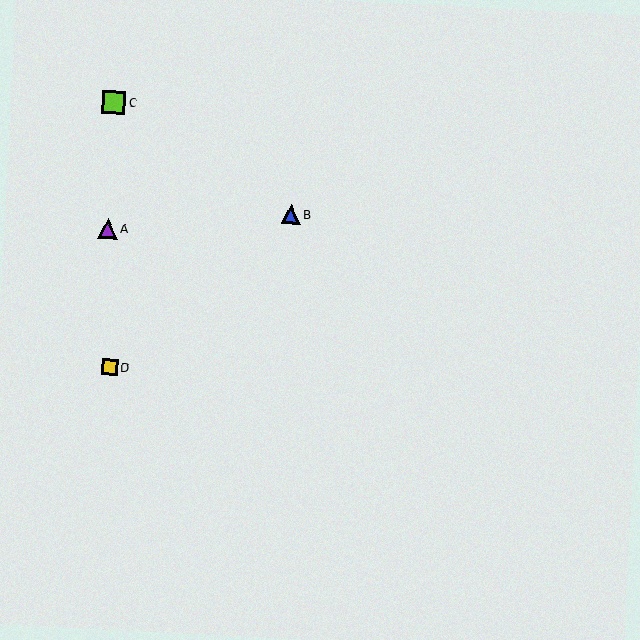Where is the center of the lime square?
The center of the lime square is at (114, 102).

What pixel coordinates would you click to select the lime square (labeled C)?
Click at (114, 102) to select the lime square C.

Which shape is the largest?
The lime square (labeled C) is the largest.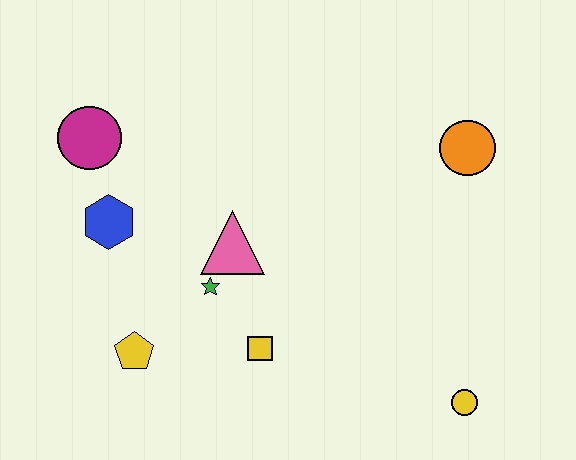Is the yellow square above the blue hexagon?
No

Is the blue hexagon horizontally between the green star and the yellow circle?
No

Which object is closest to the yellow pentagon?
The green star is closest to the yellow pentagon.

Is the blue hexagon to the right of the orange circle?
No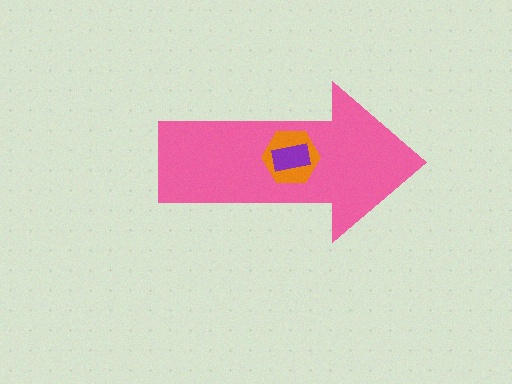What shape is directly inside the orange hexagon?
The purple rectangle.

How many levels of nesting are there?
3.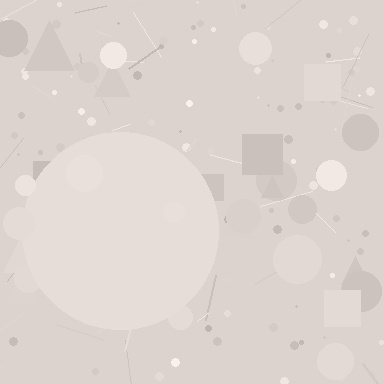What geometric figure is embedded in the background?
A circle is embedded in the background.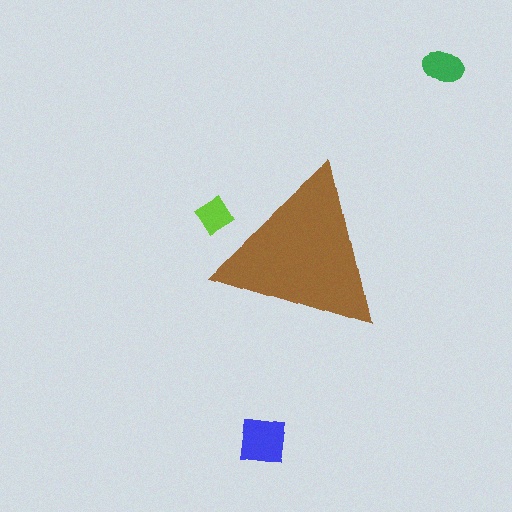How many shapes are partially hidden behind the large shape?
1 shape is partially hidden.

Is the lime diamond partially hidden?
Yes, the lime diamond is partially hidden behind the brown triangle.